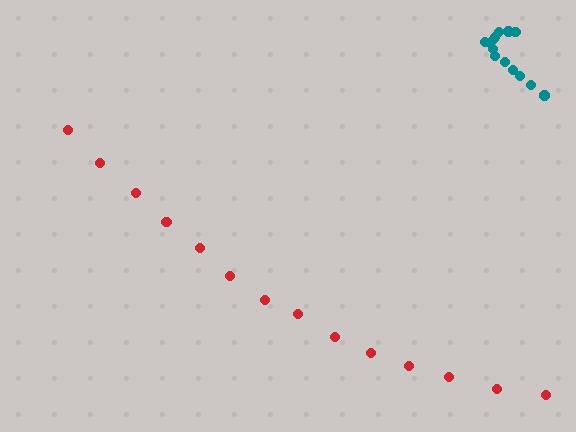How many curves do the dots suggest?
There are 2 distinct paths.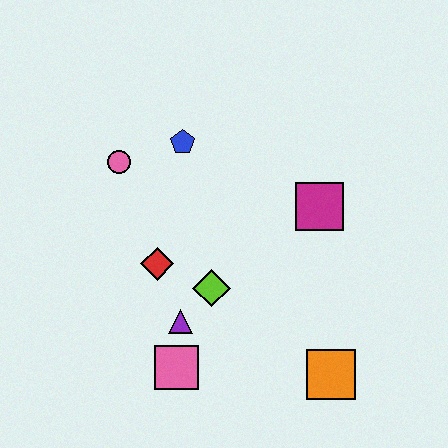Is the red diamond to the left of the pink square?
Yes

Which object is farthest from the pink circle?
The orange square is farthest from the pink circle.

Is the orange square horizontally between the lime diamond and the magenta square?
No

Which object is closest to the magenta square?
The lime diamond is closest to the magenta square.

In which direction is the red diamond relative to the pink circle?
The red diamond is below the pink circle.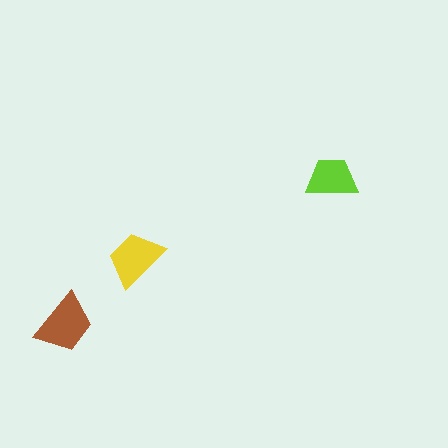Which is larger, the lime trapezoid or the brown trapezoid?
The brown one.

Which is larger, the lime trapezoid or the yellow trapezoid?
The yellow one.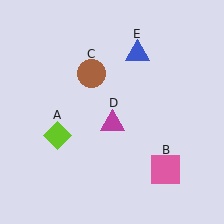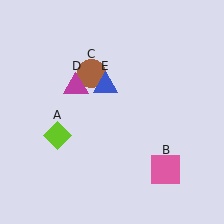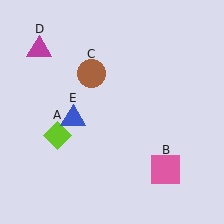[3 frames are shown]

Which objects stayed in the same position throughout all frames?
Lime diamond (object A) and pink square (object B) and brown circle (object C) remained stationary.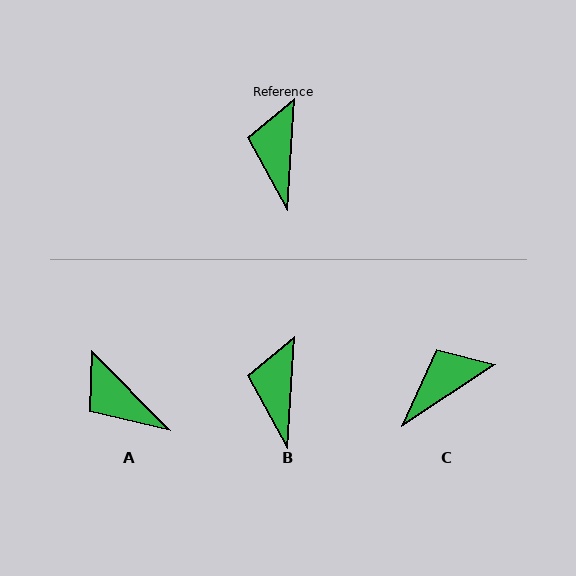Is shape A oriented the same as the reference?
No, it is off by about 48 degrees.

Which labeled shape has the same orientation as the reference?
B.